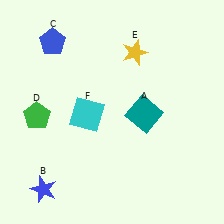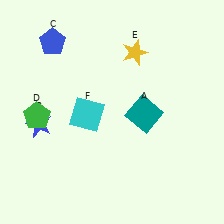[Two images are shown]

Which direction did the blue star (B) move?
The blue star (B) moved up.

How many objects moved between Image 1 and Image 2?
1 object moved between the two images.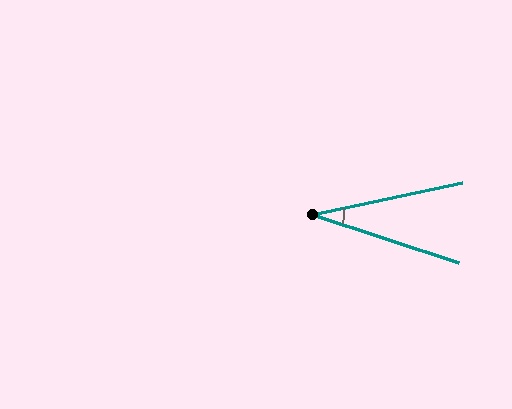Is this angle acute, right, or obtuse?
It is acute.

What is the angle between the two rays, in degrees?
Approximately 30 degrees.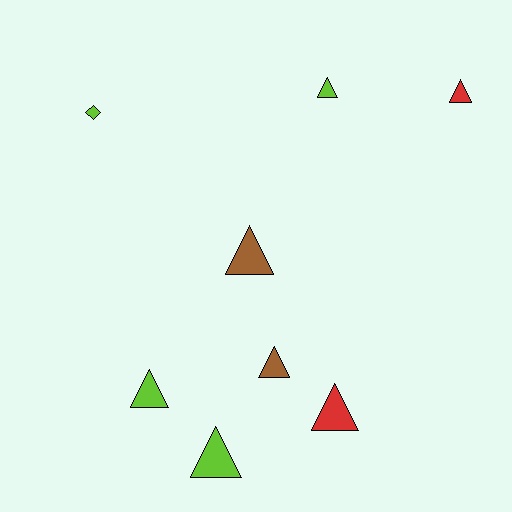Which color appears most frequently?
Lime, with 4 objects.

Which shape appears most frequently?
Triangle, with 7 objects.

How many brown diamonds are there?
There are no brown diamonds.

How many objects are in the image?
There are 8 objects.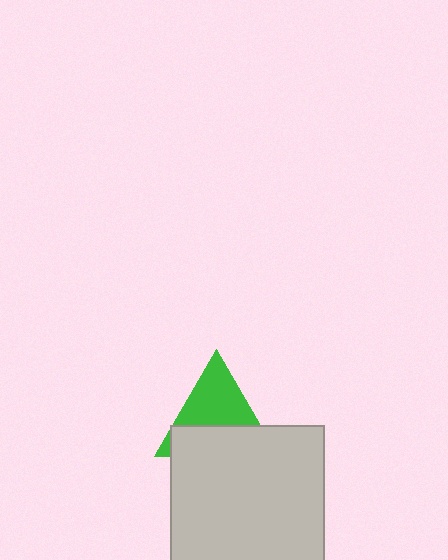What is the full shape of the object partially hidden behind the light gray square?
The partially hidden object is a green triangle.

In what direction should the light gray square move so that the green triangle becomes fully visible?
The light gray square should move down. That is the shortest direction to clear the overlap and leave the green triangle fully visible.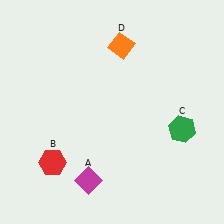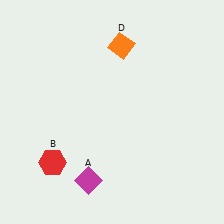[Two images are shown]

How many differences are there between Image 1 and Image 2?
There is 1 difference between the two images.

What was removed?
The green hexagon (C) was removed in Image 2.